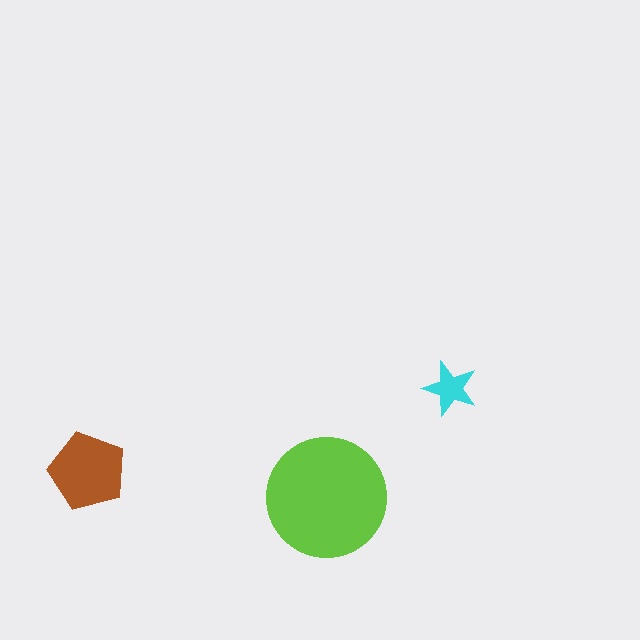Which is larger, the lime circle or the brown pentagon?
The lime circle.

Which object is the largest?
The lime circle.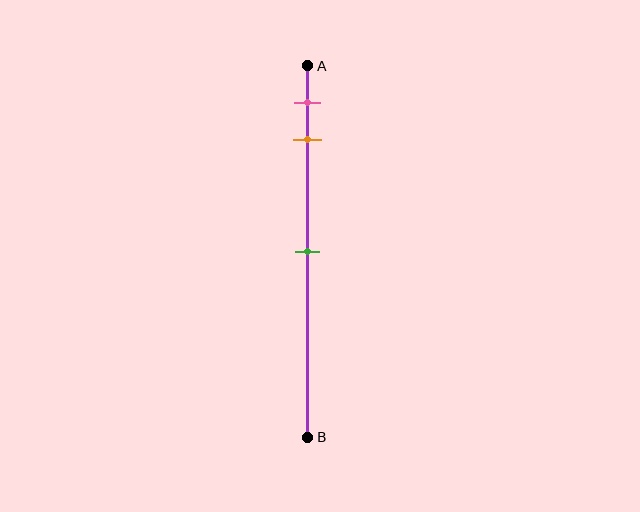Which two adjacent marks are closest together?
The pink and orange marks are the closest adjacent pair.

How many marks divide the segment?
There are 3 marks dividing the segment.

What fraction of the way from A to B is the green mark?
The green mark is approximately 50% (0.5) of the way from A to B.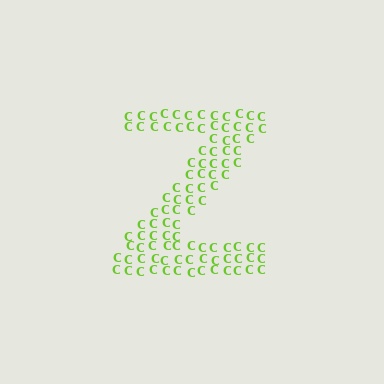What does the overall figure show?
The overall figure shows the letter Z.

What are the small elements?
The small elements are letter C's.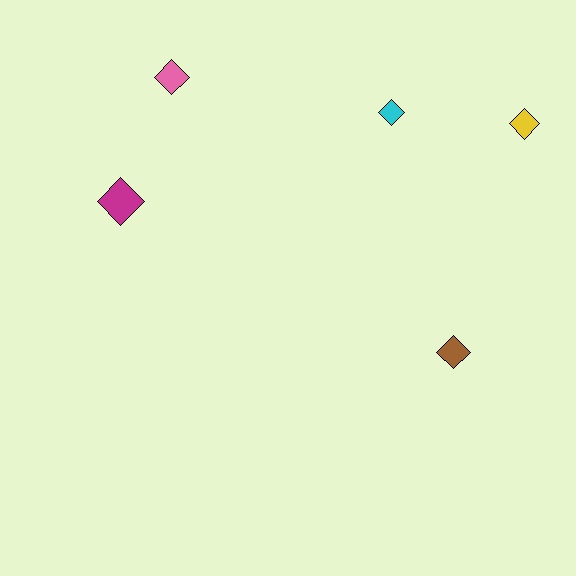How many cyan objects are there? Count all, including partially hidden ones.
There is 1 cyan object.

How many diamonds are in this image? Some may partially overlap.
There are 5 diamonds.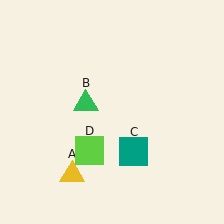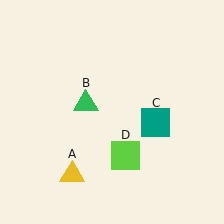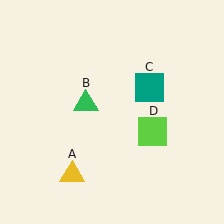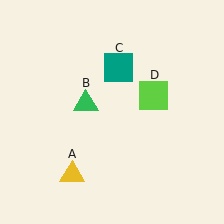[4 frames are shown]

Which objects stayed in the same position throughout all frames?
Yellow triangle (object A) and green triangle (object B) remained stationary.